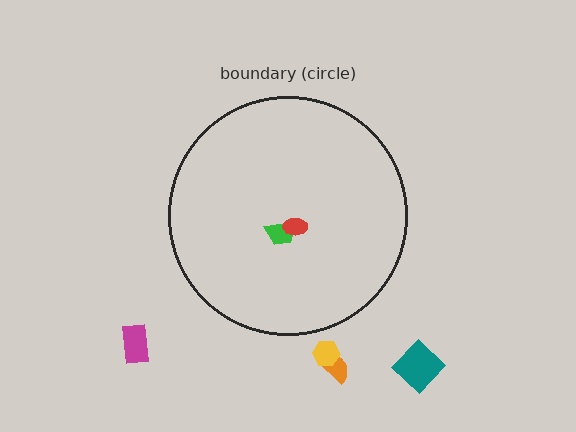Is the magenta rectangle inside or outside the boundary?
Outside.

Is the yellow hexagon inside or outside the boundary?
Outside.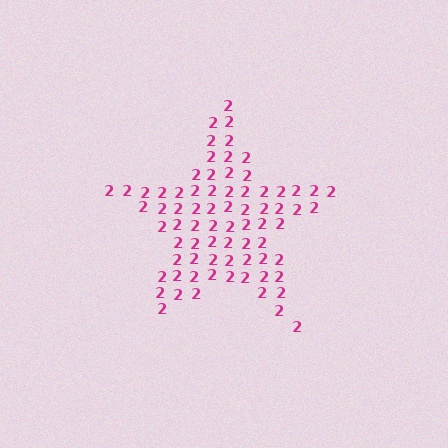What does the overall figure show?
The overall figure shows a star.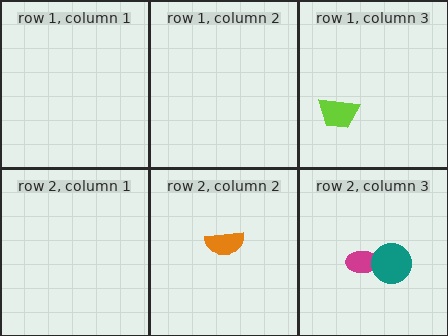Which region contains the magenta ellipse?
The row 2, column 3 region.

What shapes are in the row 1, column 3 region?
The lime trapezoid.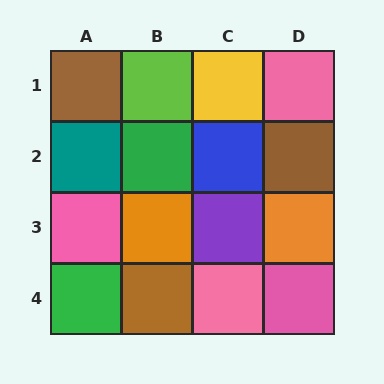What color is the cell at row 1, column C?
Yellow.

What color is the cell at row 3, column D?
Orange.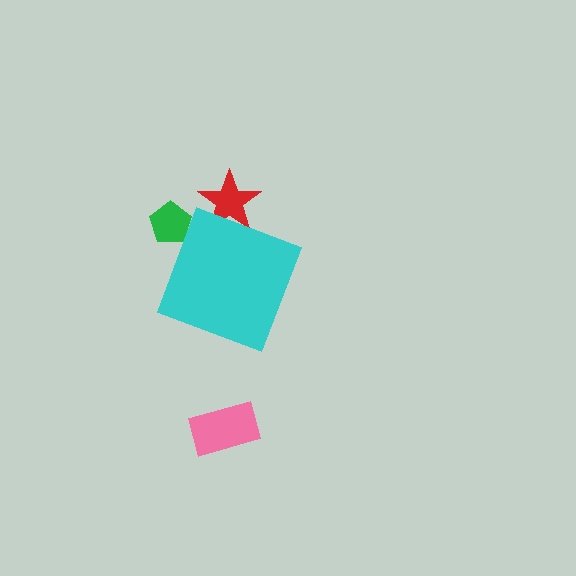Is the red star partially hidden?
Yes, the red star is partially hidden behind the cyan diamond.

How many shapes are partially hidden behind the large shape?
2 shapes are partially hidden.